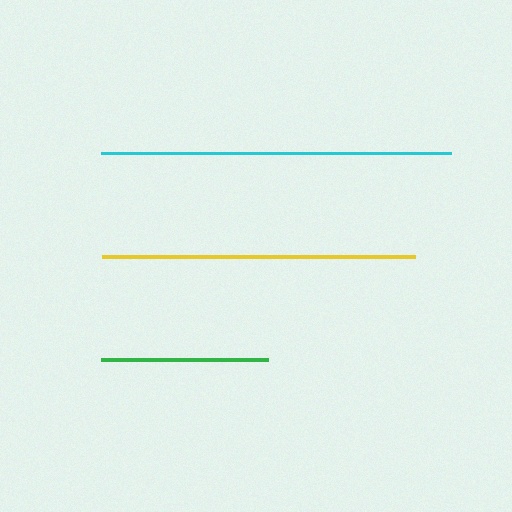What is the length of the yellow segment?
The yellow segment is approximately 313 pixels long.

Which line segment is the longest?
The cyan line is the longest at approximately 350 pixels.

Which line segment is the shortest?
The green line is the shortest at approximately 167 pixels.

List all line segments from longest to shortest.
From longest to shortest: cyan, yellow, green.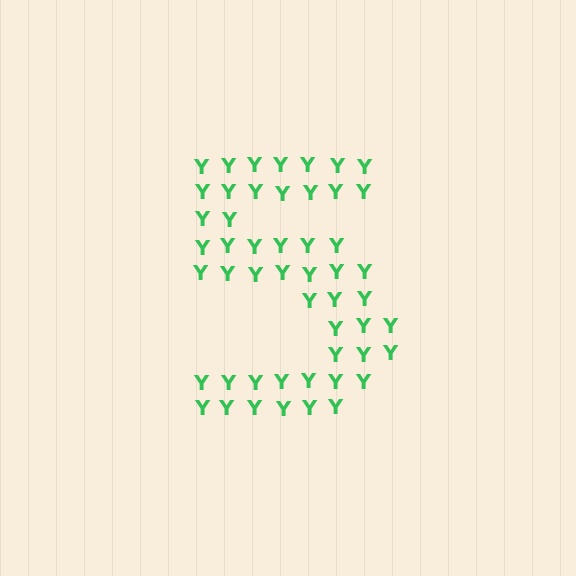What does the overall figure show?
The overall figure shows the digit 5.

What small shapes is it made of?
It is made of small letter Y's.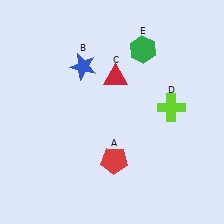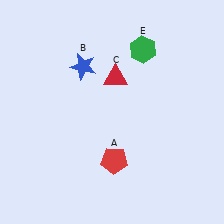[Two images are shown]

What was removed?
The lime cross (D) was removed in Image 2.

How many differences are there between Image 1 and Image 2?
There is 1 difference between the two images.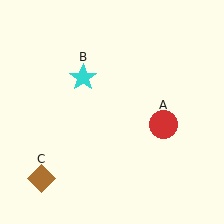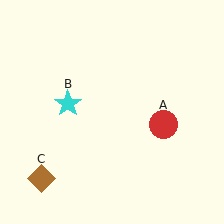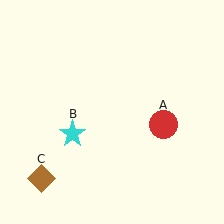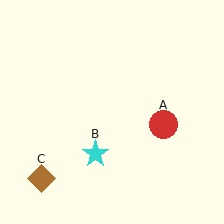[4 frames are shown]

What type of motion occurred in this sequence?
The cyan star (object B) rotated counterclockwise around the center of the scene.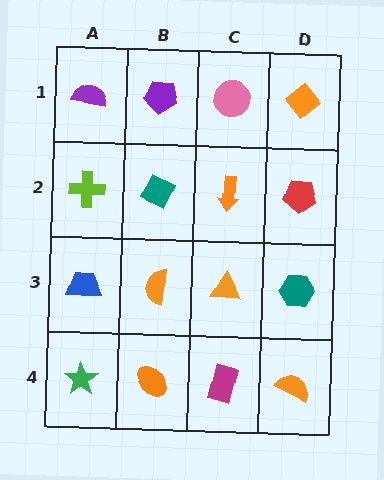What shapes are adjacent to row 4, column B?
An orange semicircle (row 3, column B), a green star (row 4, column A), a magenta rectangle (row 4, column C).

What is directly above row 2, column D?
An orange diamond.